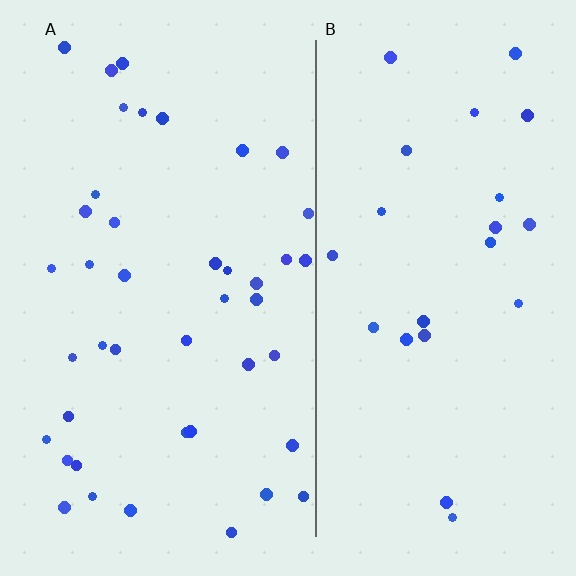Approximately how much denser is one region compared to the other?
Approximately 1.8× — region A over region B.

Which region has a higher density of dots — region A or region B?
A (the left).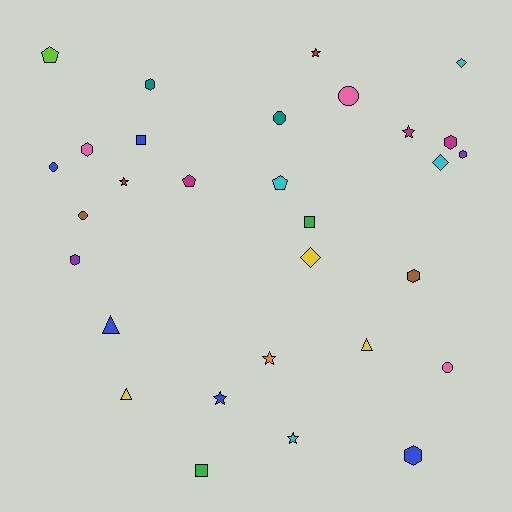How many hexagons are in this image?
There are 7 hexagons.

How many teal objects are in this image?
There are 2 teal objects.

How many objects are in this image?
There are 30 objects.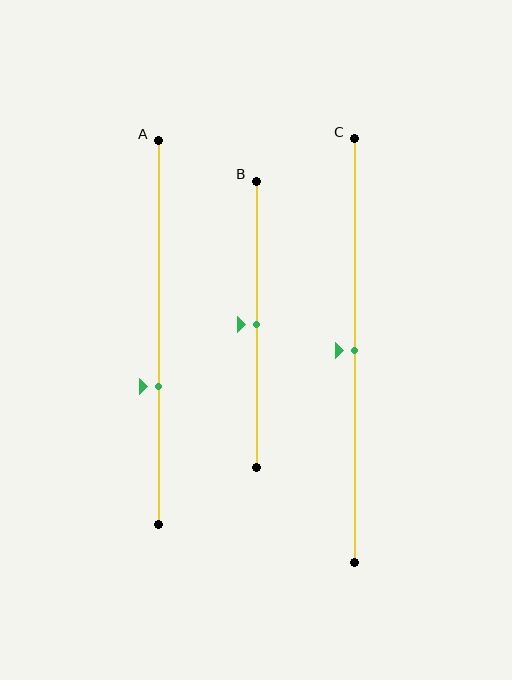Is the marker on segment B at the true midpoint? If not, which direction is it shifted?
Yes, the marker on segment B is at the true midpoint.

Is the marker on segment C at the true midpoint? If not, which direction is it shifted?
Yes, the marker on segment C is at the true midpoint.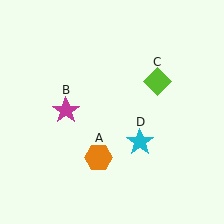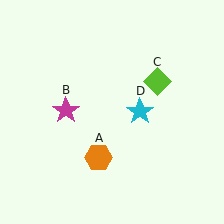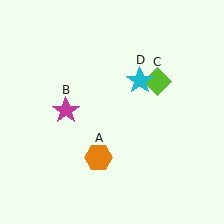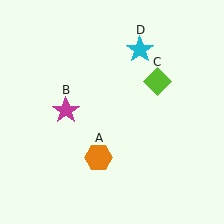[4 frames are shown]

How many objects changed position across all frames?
1 object changed position: cyan star (object D).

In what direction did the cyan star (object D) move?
The cyan star (object D) moved up.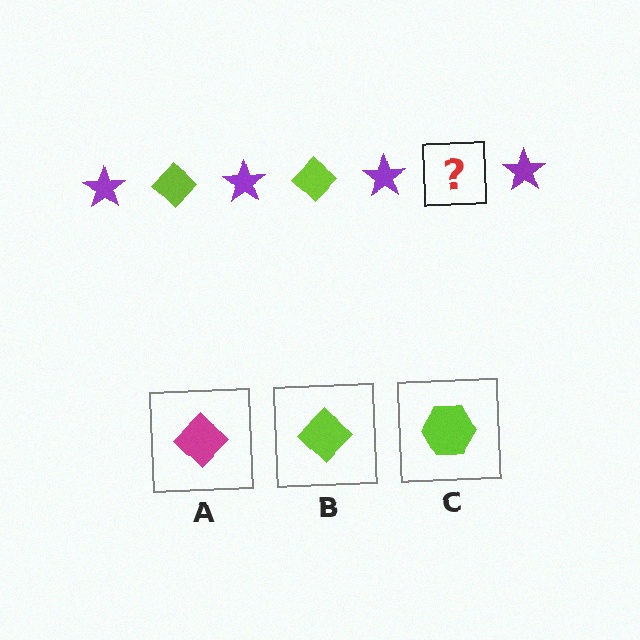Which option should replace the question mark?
Option B.